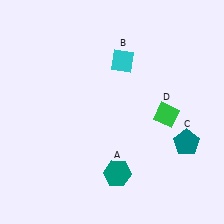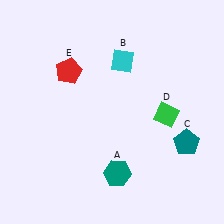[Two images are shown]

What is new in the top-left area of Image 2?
A red pentagon (E) was added in the top-left area of Image 2.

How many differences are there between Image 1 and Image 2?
There is 1 difference between the two images.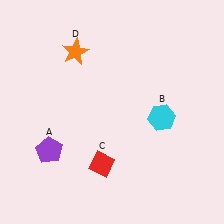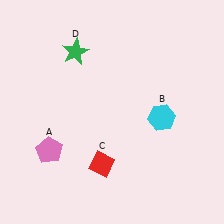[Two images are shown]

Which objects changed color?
A changed from purple to pink. D changed from orange to green.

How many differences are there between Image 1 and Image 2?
There are 2 differences between the two images.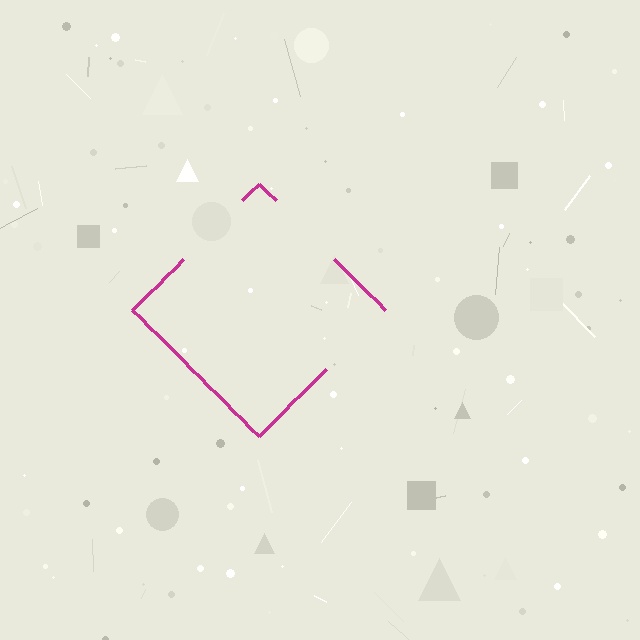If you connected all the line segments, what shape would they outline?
They would outline a diamond.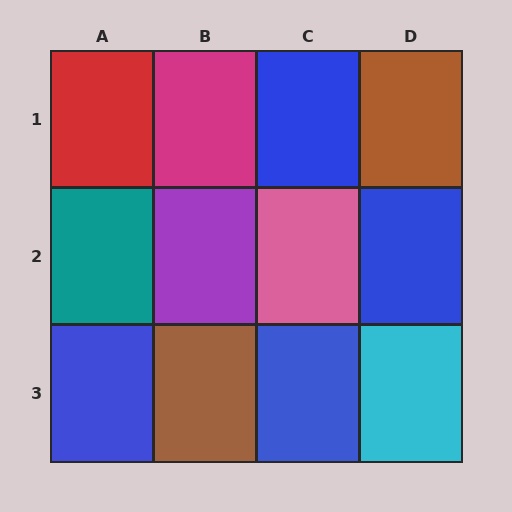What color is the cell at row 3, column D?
Cyan.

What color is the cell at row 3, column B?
Brown.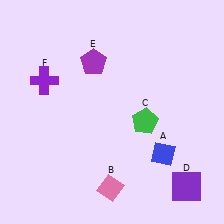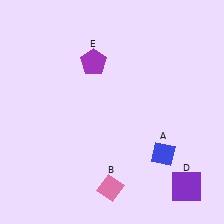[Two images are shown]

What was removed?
The green pentagon (C), the purple cross (F) were removed in Image 2.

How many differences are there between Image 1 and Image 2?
There are 2 differences between the two images.